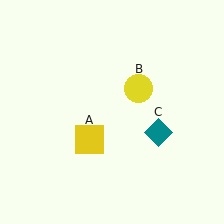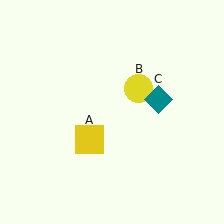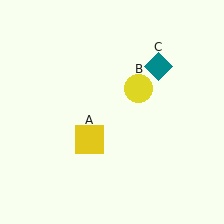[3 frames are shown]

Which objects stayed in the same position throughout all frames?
Yellow square (object A) and yellow circle (object B) remained stationary.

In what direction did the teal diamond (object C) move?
The teal diamond (object C) moved up.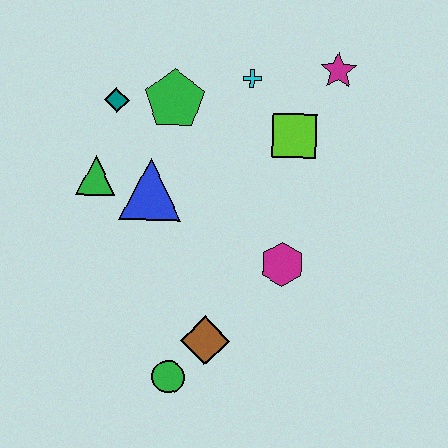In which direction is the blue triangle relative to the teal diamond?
The blue triangle is below the teal diamond.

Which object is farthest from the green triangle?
The magenta star is farthest from the green triangle.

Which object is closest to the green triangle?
The blue triangle is closest to the green triangle.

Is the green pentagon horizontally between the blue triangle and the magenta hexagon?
Yes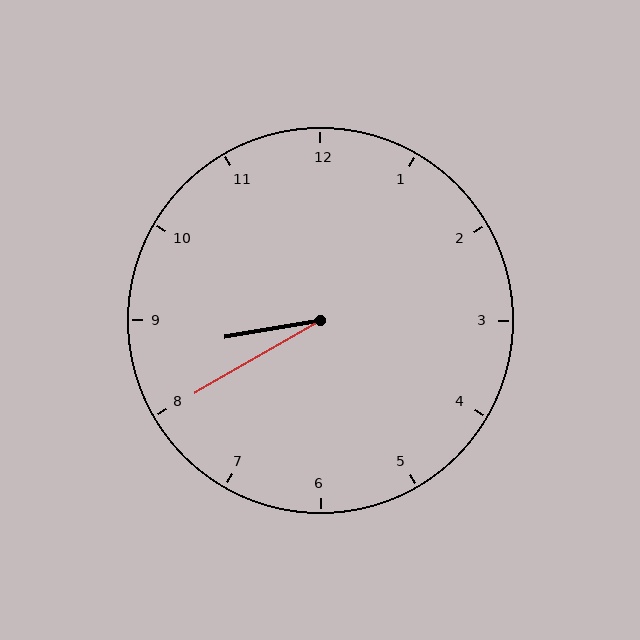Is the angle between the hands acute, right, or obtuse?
It is acute.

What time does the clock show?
8:40.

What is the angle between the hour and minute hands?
Approximately 20 degrees.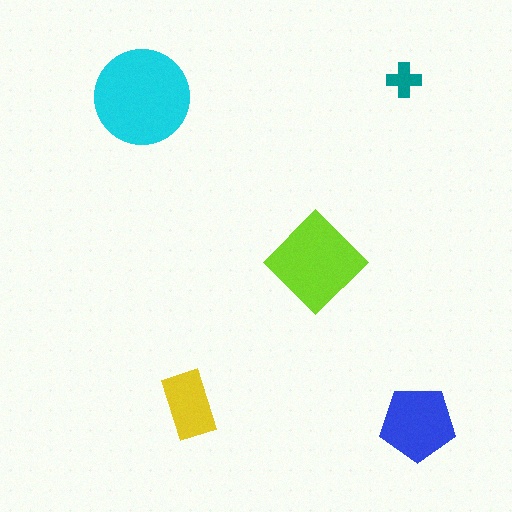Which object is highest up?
The teal cross is topmost.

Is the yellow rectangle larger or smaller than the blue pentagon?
Smaller.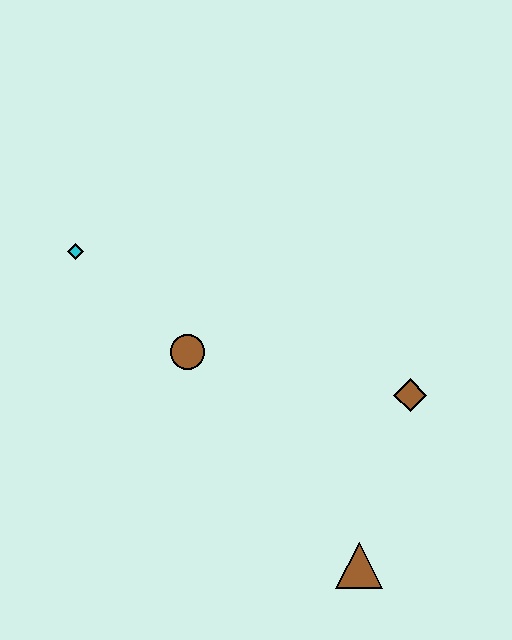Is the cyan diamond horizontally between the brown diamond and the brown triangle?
No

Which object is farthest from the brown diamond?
The cyan diamond is farthest from the brown diamond.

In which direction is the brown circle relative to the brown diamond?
The brown circle is to the left of the brown diamond.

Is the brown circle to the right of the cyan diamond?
Yes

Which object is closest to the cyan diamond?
The brown circle is closest to the cyan diamond.